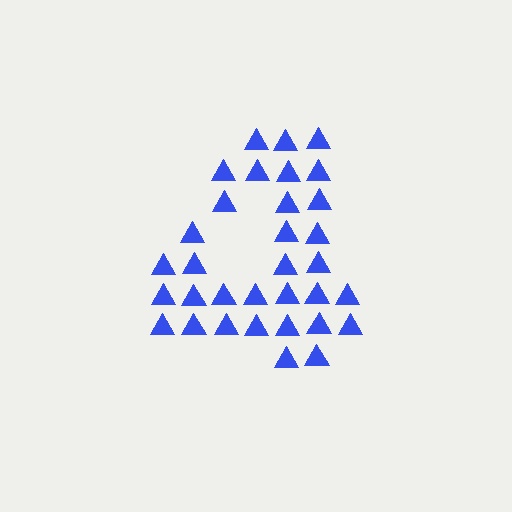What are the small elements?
The small elements are triangles.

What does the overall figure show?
The overall figure shows the digit 4.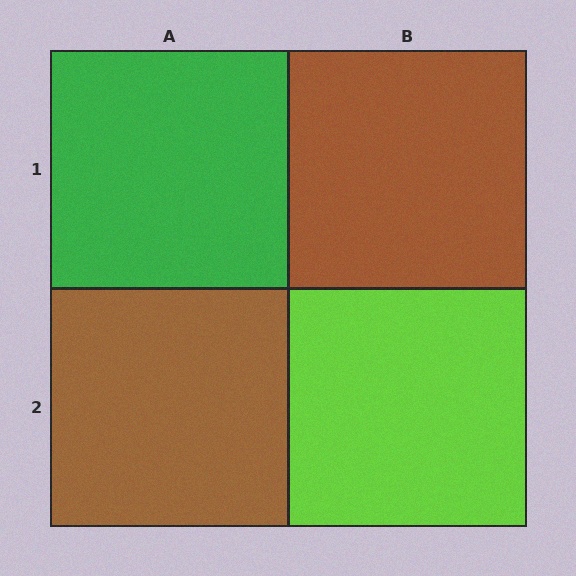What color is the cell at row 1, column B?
Brown.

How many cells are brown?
2 cells are brown.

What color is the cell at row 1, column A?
Green.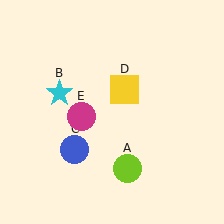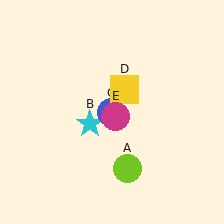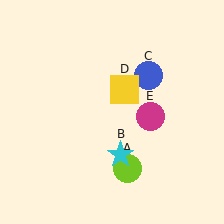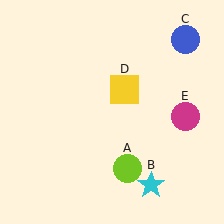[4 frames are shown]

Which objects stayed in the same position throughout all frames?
Lime circle (object A) and yellow square (object D) remained stationary.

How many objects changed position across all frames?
3 objects changed position: cyan star (object B), blue circle (object C), magenta circle (object E).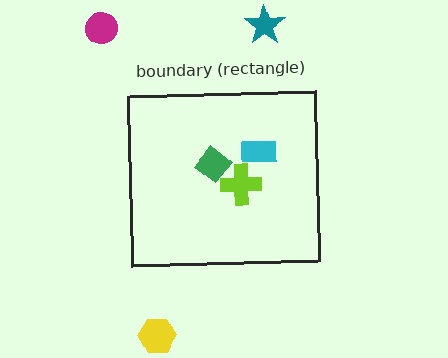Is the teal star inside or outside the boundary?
Outside.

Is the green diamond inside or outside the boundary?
Inside.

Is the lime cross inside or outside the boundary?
Inside.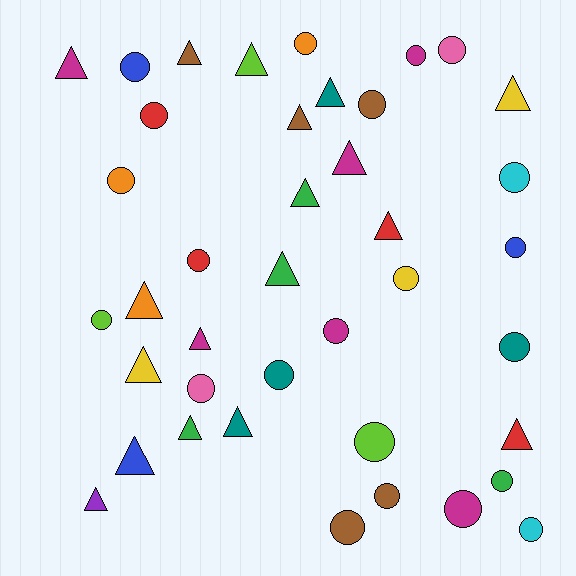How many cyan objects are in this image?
There are 2 cyan objects.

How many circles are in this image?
There are 22 circles.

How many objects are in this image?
There are 40 objects.